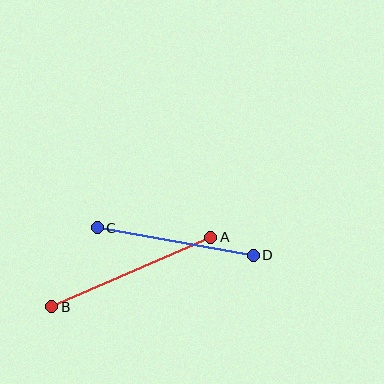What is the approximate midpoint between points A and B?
The midpoint is at approximately (131, 272) pixels.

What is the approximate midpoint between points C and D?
The midpoint is at approximately (175, 242) pixels.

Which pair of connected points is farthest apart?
Points A and B are farthest apart.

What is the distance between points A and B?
The distance is approximately 173 pixels.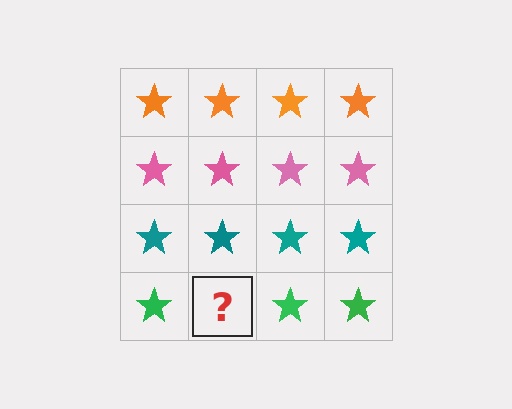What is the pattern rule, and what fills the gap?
The rule is that each row has a consistent color. The gap should be filled with a green star.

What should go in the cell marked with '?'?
The missing cell should contain a green star.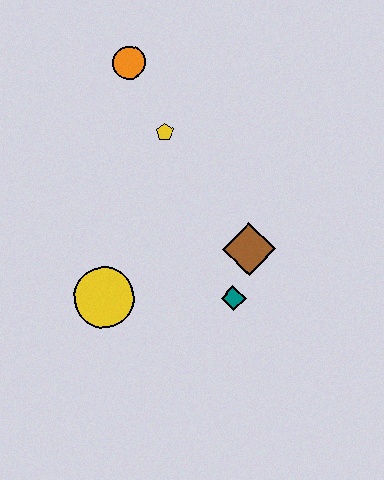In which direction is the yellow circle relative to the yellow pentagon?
The yellow circle is below the yellow pentagon.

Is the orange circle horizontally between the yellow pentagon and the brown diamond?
No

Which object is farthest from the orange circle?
The teal diamond is farthest from the orange circle.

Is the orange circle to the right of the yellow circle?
Yes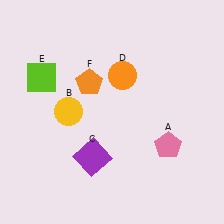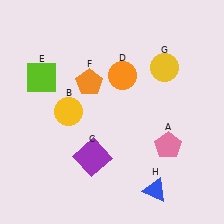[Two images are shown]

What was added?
A yellow circle (G), a blue triangle (H) were added in Image 2.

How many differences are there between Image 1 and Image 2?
There are 2 differences between the two images.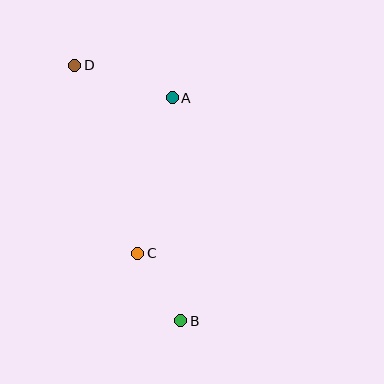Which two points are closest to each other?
Points B and C are closest to each other.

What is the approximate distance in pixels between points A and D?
The distance between A and D is approximately 103 pixels.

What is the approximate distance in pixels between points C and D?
The distance between C and D is approximately 198 pixels.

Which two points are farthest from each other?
Points B and D are farthest from each other.